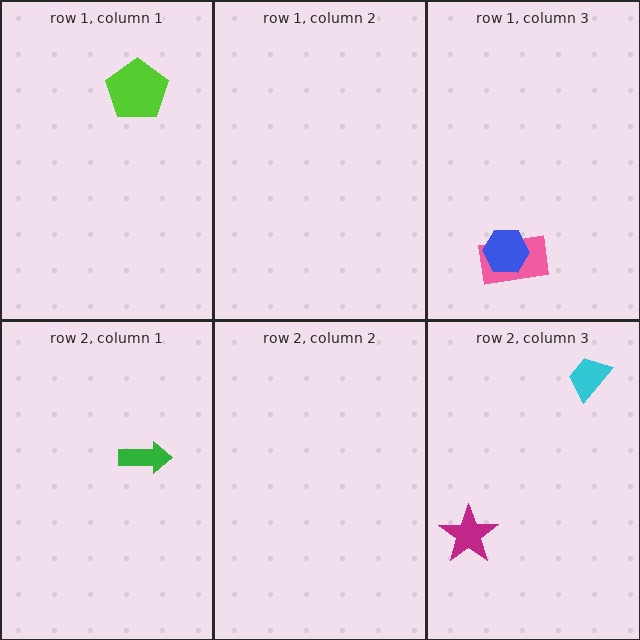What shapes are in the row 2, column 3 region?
The magenta star, the cyan trapezoid.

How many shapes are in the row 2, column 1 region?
1.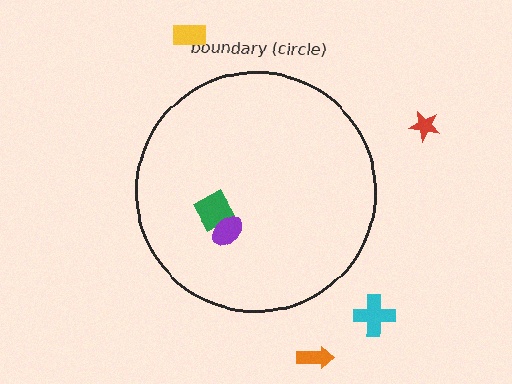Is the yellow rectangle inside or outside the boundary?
Outside.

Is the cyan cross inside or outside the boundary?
Outside.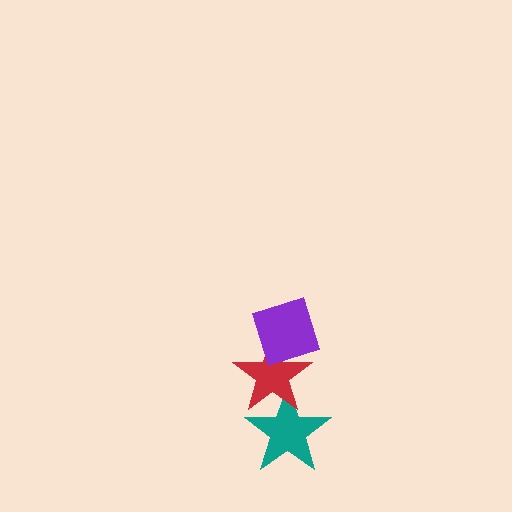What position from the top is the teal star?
The teal star is 3rd from the top.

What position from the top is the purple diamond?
The purple diamond is 1st from the top.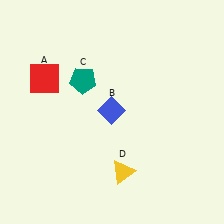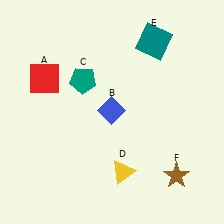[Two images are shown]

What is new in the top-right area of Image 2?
A teal square (E) was added in the top-right area of Image 2.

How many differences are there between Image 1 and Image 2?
There are 2 differences between the two images.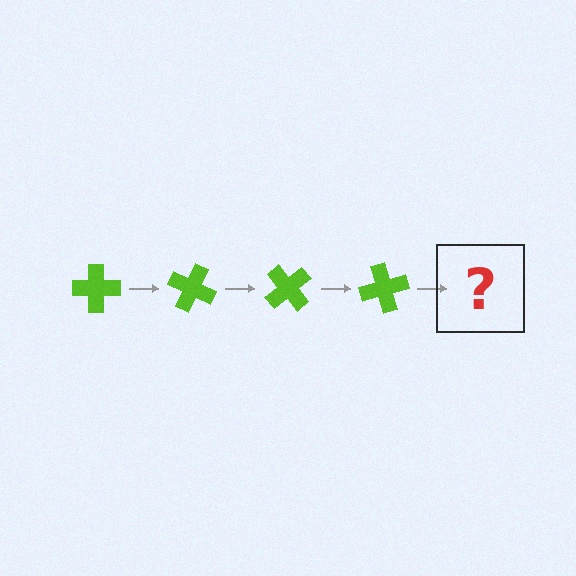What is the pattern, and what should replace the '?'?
The pattern is that the cross rotates 25 degrees each step. The '?' should be a lime cross rotated 100 degrees.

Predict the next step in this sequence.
The next step is a lime cross rotated 100 degrees.